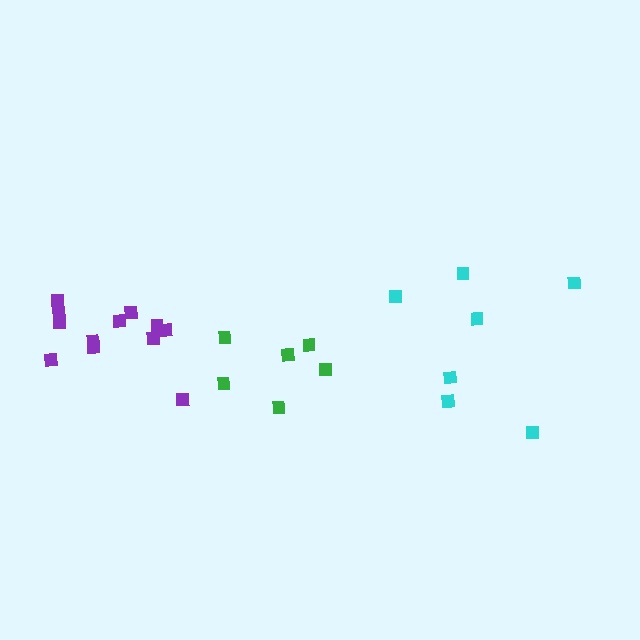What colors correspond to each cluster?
The clusters are colored: cyan, green, purple.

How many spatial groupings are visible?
There are 3 spatial groupings.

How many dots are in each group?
Group 1: 7 dots, Group 2: 6 dots, Group 3: 12 dots (25 total).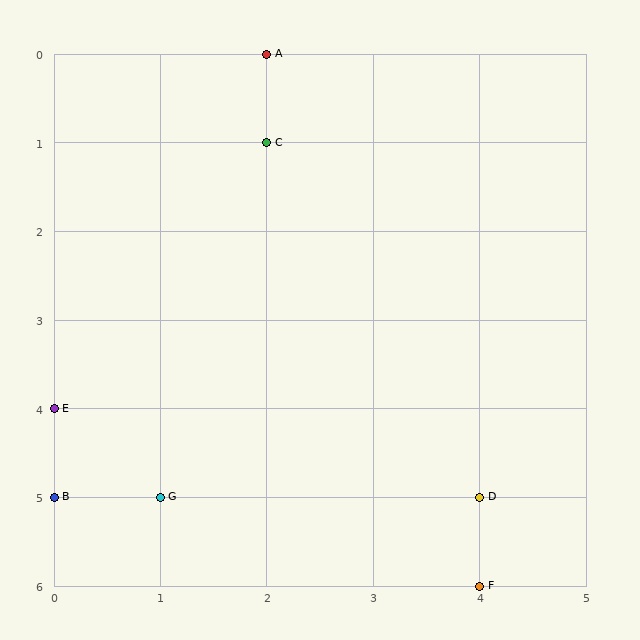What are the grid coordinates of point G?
Point G is at grid coordinates (1, 5).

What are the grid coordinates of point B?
Point B is at grid coordinates (0, 5).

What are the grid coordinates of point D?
Point D is at grid coordinates (4, 5).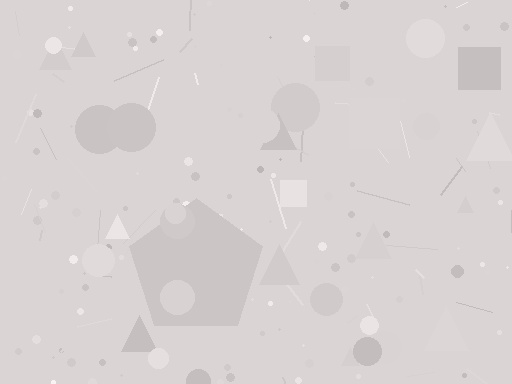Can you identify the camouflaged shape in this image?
The camouflaged shape is a pentagon.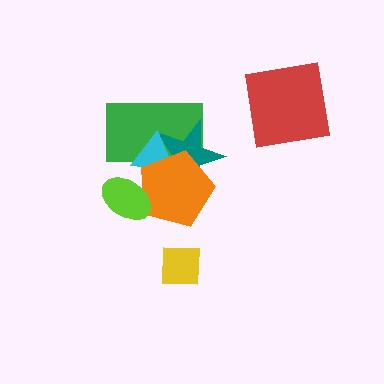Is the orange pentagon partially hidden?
Yes, it is partially covered by another shape.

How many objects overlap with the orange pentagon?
4 objects overlap with the orange pentagon.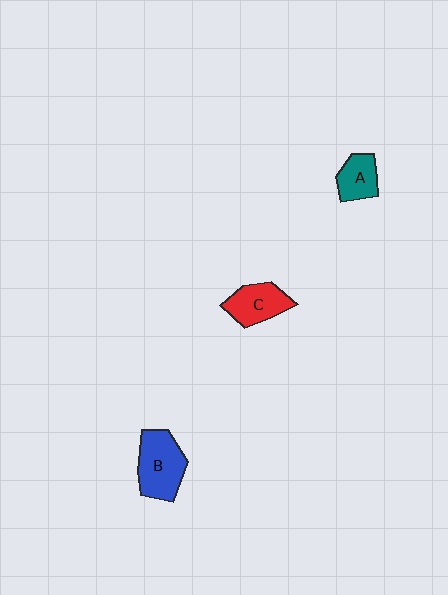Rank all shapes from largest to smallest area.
From largest to smallest: B (blue), C (red), A (teal).